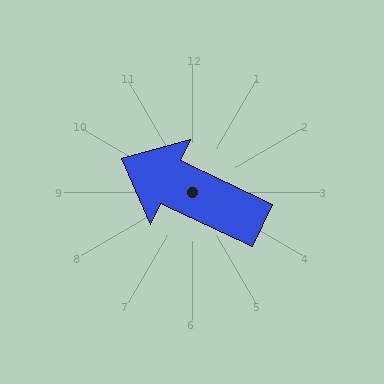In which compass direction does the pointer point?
Northwest.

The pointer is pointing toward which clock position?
Roughly 10 o'clock.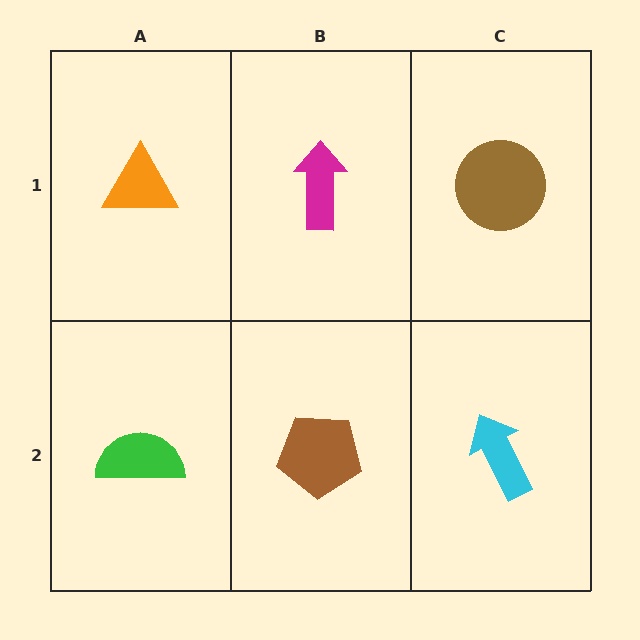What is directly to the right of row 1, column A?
A magenta arrow.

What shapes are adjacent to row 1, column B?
A brown pentagon (row 2, column B), an orange triangle (row 1, column A), a brown circle (row 1, column C).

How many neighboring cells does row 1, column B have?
3.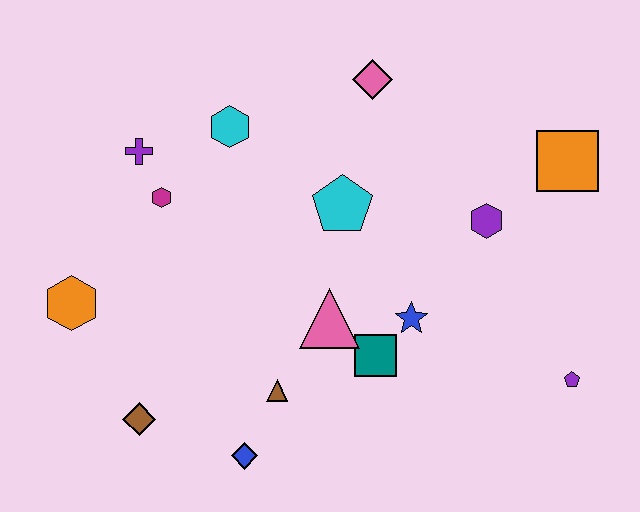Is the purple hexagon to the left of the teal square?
No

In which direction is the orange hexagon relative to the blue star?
The orange hexagon is to the left of the blue star.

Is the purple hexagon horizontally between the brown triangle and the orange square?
Yes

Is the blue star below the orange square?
Yes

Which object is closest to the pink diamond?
The cyan pentagon is closest to the pink diamond.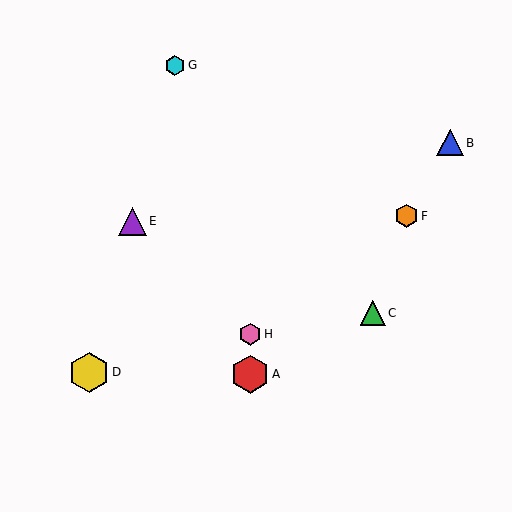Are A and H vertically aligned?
Yes, both are at x≈250.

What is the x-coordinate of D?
Object D is at x≈89.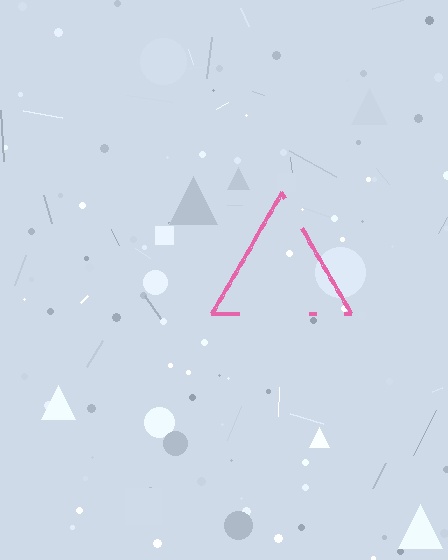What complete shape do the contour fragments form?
The contour fragments form a triangle.